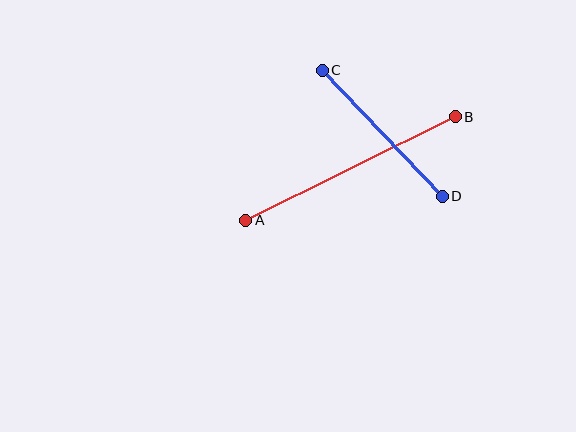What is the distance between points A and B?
The distance is approximately 233 pixels.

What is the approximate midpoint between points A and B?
The midpoint is at approximately (350, 168) pixels.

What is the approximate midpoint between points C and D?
The midpoint is at approximately (382, 133) pixels.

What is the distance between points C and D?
The distance is approximately 174 pixels.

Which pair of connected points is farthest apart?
Points A and B are farthest apart.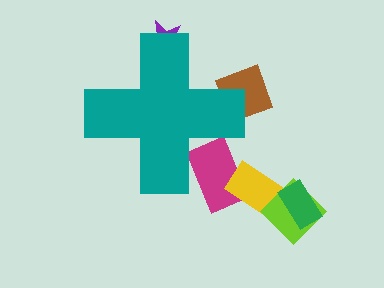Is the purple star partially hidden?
Yes, the purple star is partially hidden behind the teal cross.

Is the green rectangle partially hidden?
No, the green rectangle is fully visible.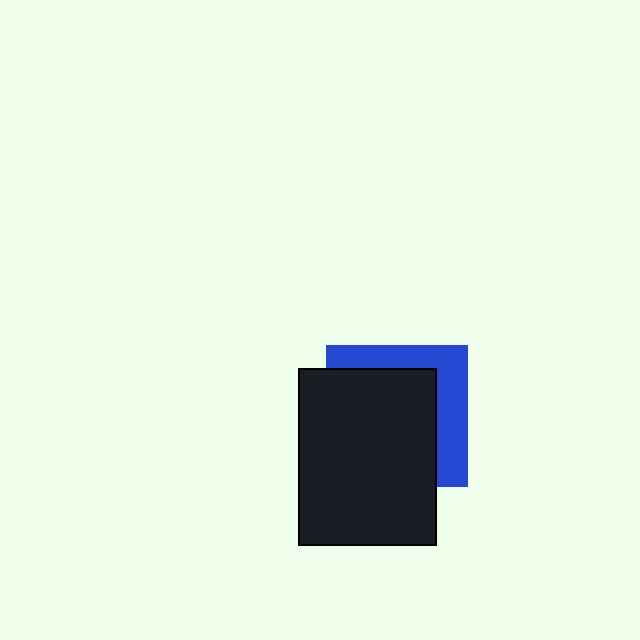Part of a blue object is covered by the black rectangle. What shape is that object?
It is a square.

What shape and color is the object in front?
The object in front is a black rectangle.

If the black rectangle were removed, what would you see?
You would see the complete blue square.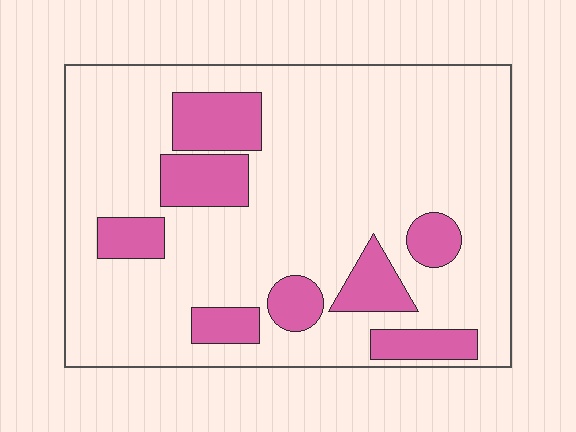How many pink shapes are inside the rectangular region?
8.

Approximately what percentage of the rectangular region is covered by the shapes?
Approximately 20%.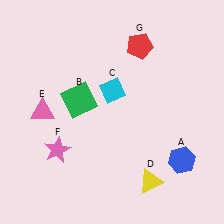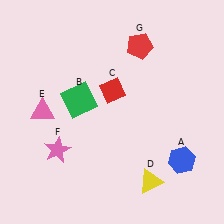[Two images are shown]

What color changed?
The diamond (C) changed from cyan in Image 1 to red in Image 2.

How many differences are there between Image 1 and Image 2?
There is 1 difference between the two images.